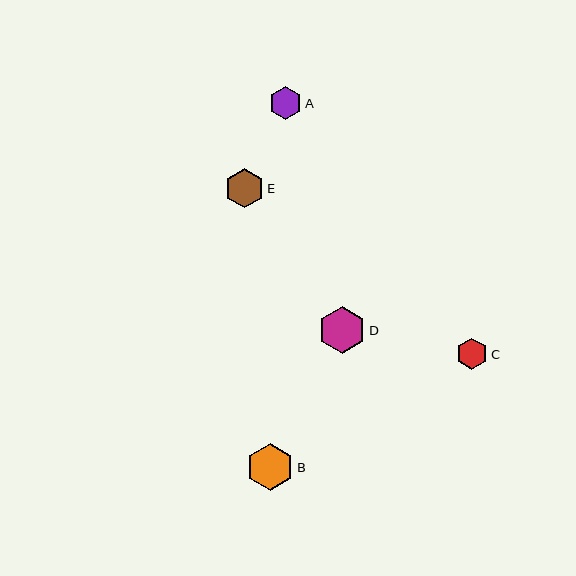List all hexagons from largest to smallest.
From largest to smallest: D, B, E, A, C.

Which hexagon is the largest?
Hexagon D is the largest with a size of approximately 48 pixels.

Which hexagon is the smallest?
Hexagon C is the smallest with a size of approximately 32 pixels.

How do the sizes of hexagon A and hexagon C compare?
Hexagon A and hexagon C are approximately the same size.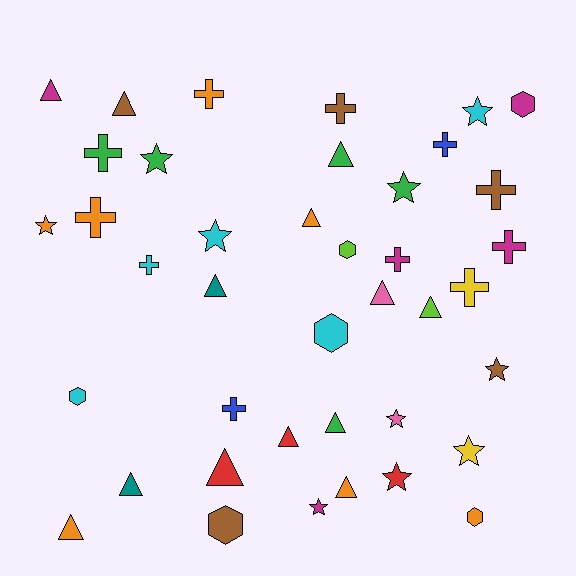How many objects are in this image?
There are 40 objects.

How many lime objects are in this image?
There are 2 lime objects.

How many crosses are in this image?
There are 11 crosses.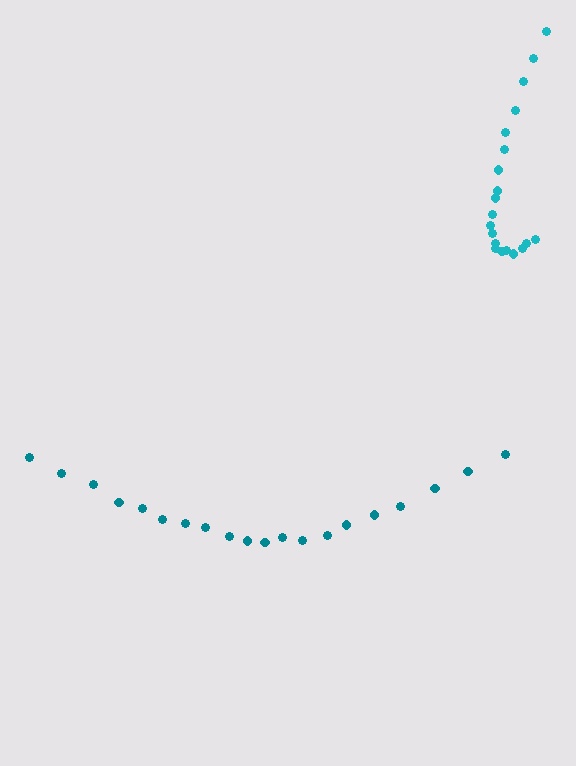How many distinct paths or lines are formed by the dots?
There are 2 distinct paths.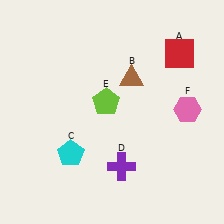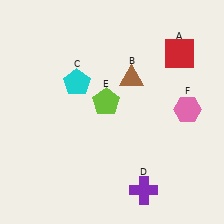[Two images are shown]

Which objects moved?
The objects that moved are: the cyan pentagon (C), the purple cross (D).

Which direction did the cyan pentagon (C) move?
The cyan pentagon (C) moved up.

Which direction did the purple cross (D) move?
The purple cross (D) moved down.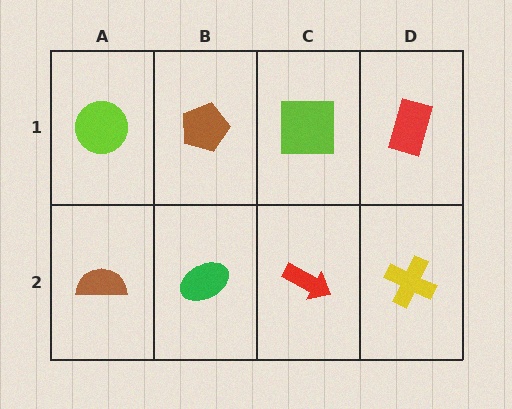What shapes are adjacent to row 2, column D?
A red rectangle (row 1, column D), a red arrow (row 2, column C).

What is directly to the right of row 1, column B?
A lime square.